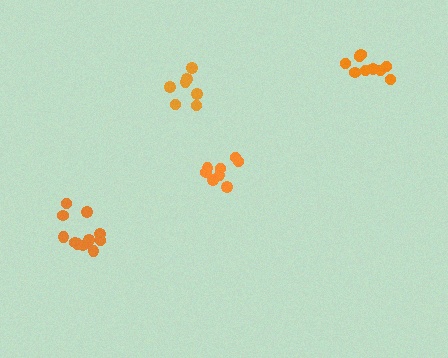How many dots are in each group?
Group 1: 7 dots, Group 2: 12 dots, Group 3: 9 dots, Group 4: 8 dots (36 total).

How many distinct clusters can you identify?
There are 4 distinct clusters.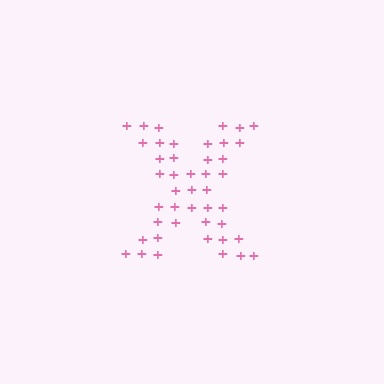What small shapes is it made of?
It is made of small plus signs.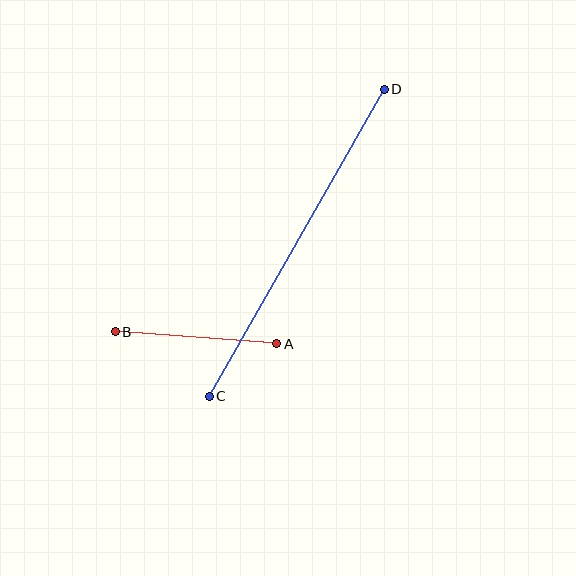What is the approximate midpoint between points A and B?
The midpoint is at approximately (196, 338) pixels.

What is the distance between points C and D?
The distance is approximately 353 pixels.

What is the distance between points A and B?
The distance is approximately 162 pixels.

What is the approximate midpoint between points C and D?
The midpoint is at approximately (297, 243) pixels.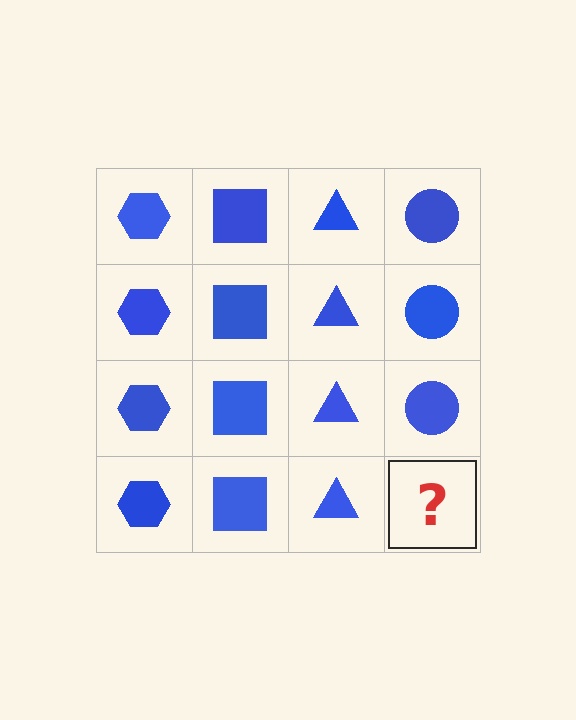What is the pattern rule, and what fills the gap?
The rule is that each column has a consistent shape. The gap should be filled with a blue circle.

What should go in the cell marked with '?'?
The missing cell should contain a blue circle.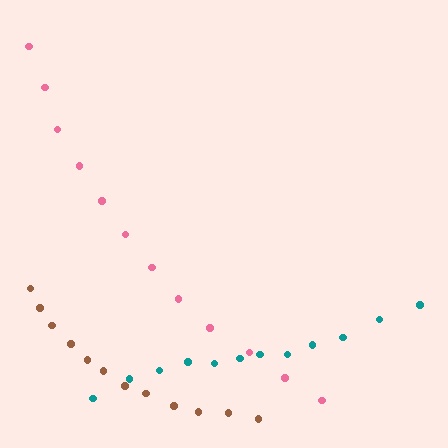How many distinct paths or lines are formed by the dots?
There are 3 distinct paths.